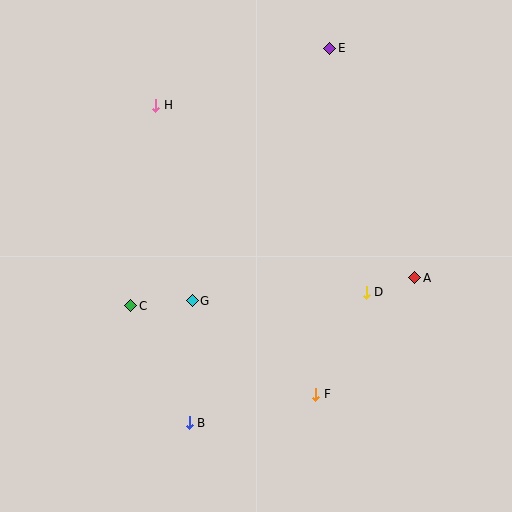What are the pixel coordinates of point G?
Point G is at (192, 301).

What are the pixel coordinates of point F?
Point F is at (316, 394).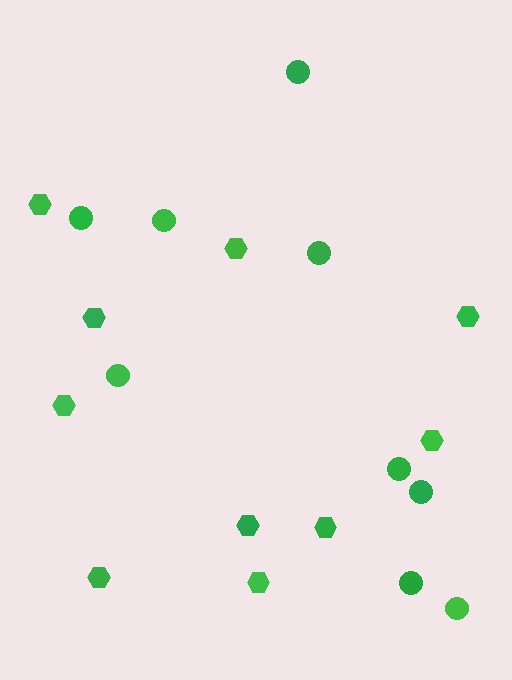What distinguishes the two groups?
There are 2 groups: one group of circles (9) and one group of hexagons (10).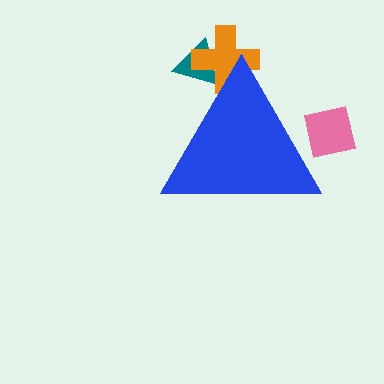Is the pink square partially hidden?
Yes, the pink square is partially hidden behind the blue triangle.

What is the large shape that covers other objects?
A blue triangle.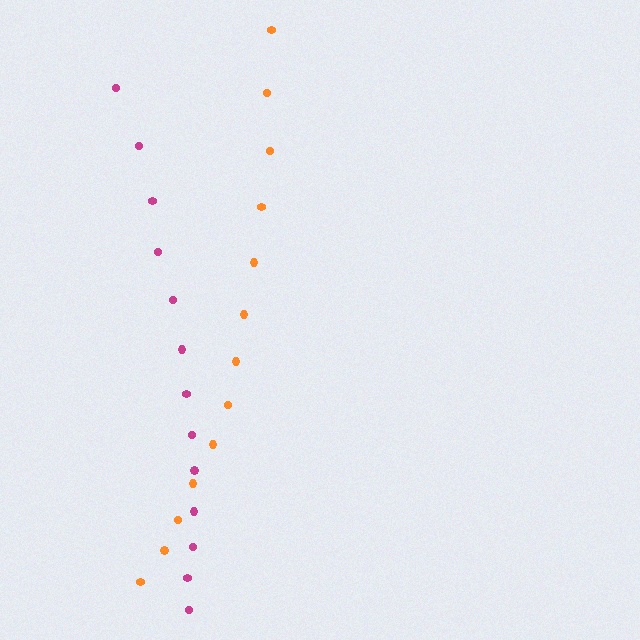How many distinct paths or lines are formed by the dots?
There are 2 distinct paths.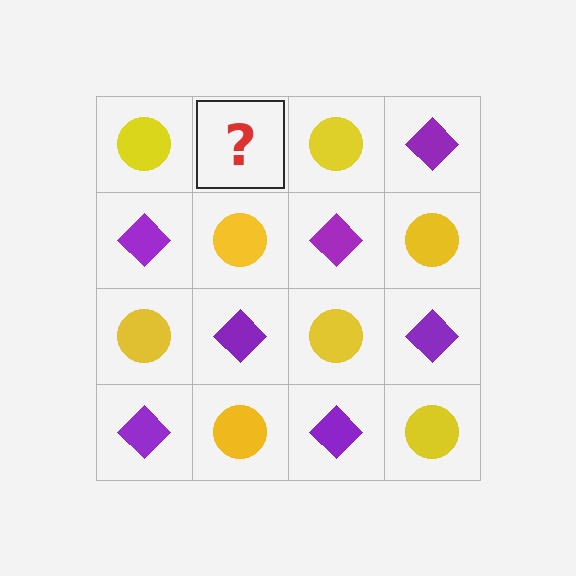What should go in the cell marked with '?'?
The missing cell should contain a purple diamond.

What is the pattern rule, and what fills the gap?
The rule is that it alternates yellow circle and purple diamond in a checkerboard pattern. The gap should be filled with a purple diamond.